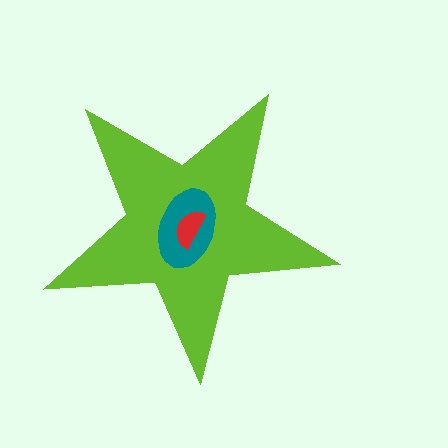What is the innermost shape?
The red semicircle.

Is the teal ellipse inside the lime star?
Yes.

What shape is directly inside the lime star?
The teal ellipse.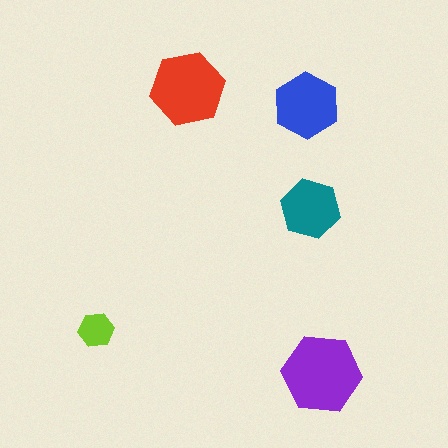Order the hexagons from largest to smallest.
the purple one, the red one, the blue one, the teal one, the lime one.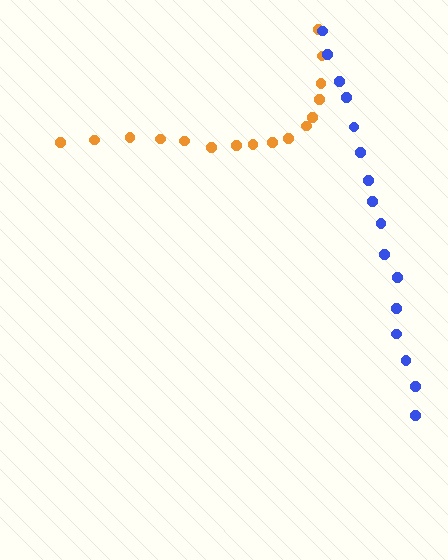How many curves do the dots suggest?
There are 2 distinct paths.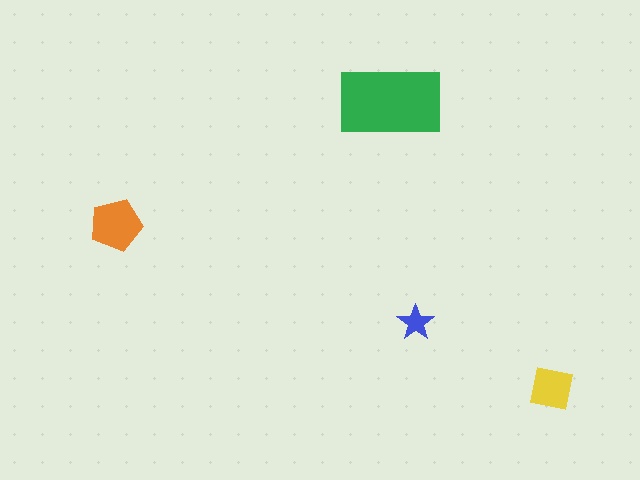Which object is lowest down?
The yellow square is bottommost.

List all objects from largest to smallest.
The green rectangle, the orange pentagon, the yellow square, the blue star.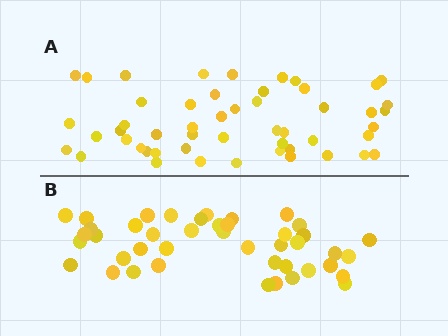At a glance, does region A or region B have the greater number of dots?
Region A (the top region) has more dots.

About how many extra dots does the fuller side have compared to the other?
Region A has roughly 8 or so more dots than region B.